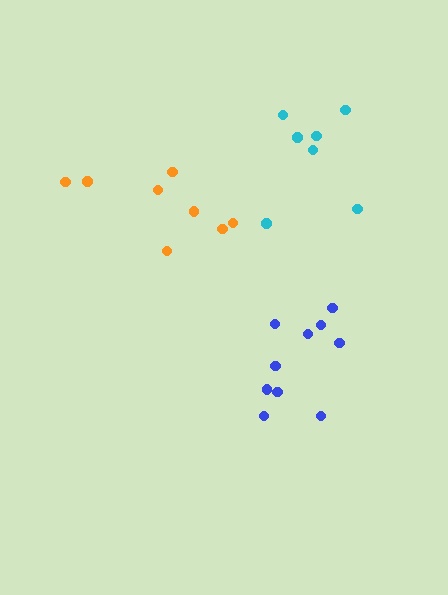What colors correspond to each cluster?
The clusters are colored: orange, cyan, blue.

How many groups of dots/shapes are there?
There are 3 groups.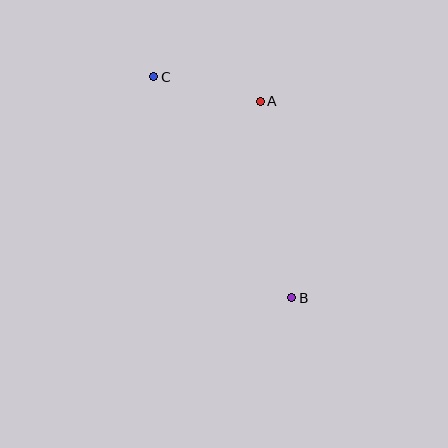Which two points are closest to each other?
Points A and C are closest to each other.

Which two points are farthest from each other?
Points B and C are farthest from each other.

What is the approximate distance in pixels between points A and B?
The distance between A and B is approximately 199 pixels.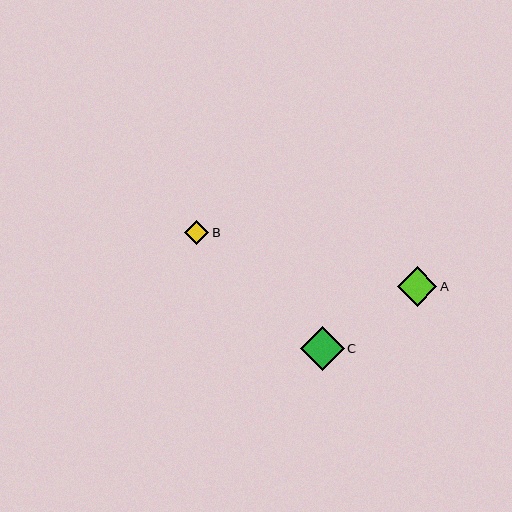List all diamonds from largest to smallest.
From largest to smallest: C, A, B.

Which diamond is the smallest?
Diamond B is the smallest with a size of approximately 24 pixels.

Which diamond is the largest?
Diamond C is the largest with a size of approximately 43 pixels.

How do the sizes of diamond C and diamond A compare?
Diamond C and diamond A are approximately the same size.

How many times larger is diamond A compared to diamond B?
Diamond A is approximately 1.6 times the size of diamond B.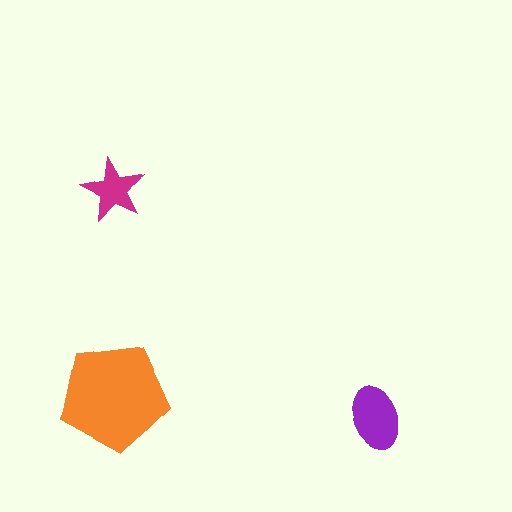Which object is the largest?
The orange pentagon.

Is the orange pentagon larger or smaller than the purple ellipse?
Larger.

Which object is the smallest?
The magenta star.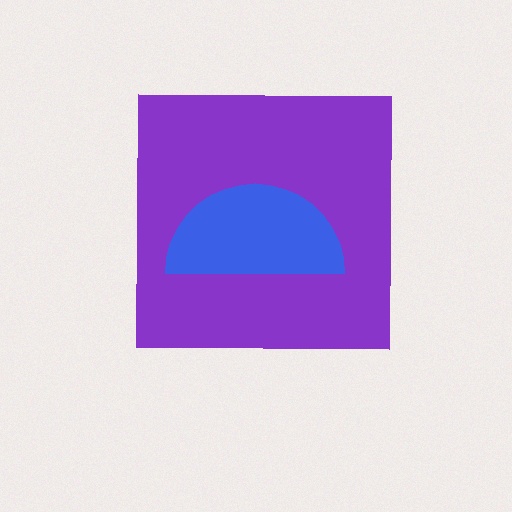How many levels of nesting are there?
2.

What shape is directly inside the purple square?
The blue semicircle.